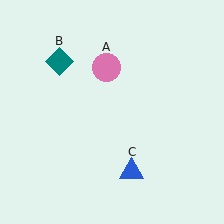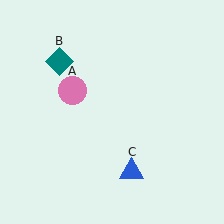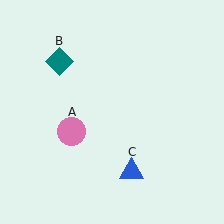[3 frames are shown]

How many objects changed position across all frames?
1 object changed position: pink circle (object A).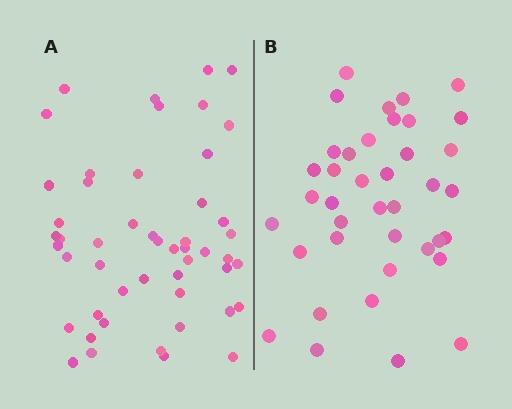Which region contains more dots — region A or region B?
Region A (the left region) has more dots.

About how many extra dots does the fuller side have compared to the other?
Region A has roughly 12 or so more dots than region B.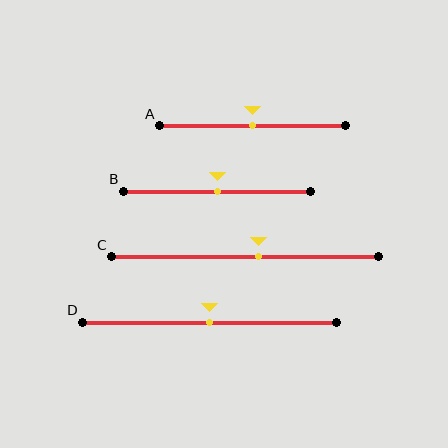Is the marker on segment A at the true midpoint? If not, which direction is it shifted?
Yes, the marker on segment A is at the true midpoint.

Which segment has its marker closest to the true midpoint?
Segment A has its marker closest to the true midpoint.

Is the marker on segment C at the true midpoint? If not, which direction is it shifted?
No, the marker on segment C is shifted to the right by about 5% of the segment length.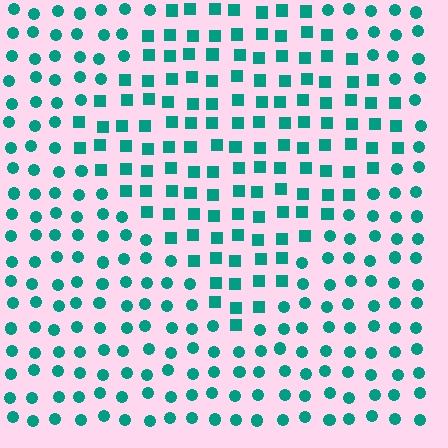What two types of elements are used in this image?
The image uses squares inside the diamond region and circles outside it.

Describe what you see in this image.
The image is filled with small teal elements arranged in a uniform grid. A diamond-shaped region contains squares, while the surrounding area contains circles. The boundary is defined purely by the change in element shape.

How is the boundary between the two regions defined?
The boundary is defined by a change in element shape: squares inside vs. circles outside. All elements share the same color and spacing.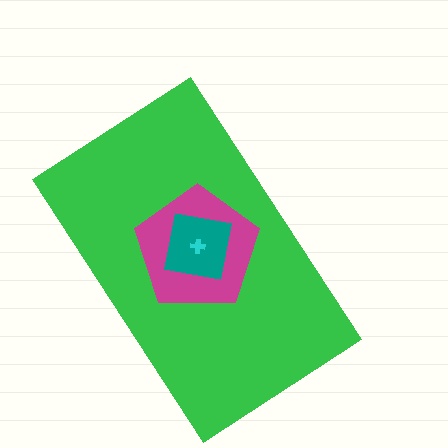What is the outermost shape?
The green rectangle.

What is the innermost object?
The cyan cross.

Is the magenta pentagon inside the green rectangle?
Yes.